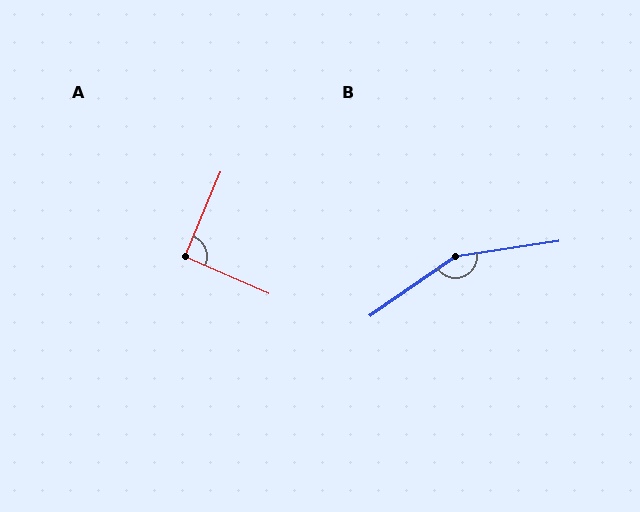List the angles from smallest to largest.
A (91°), B (154°).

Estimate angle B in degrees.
Approximately 154 degrees.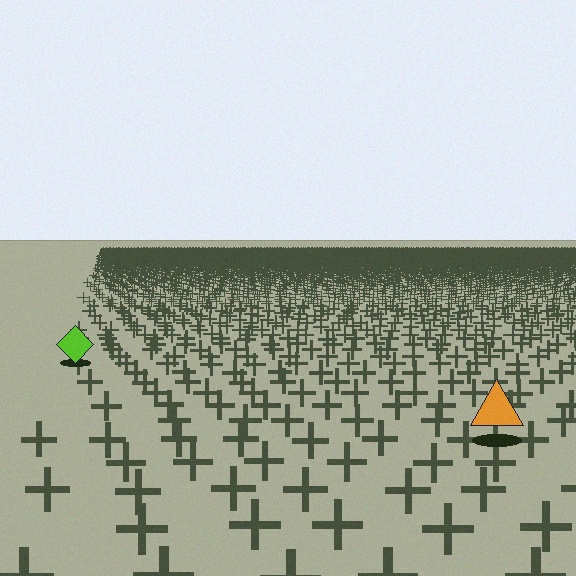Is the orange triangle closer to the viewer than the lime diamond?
Yes. The orange triangle is closer — you can tell from the texture gradient: the ground texture is coarser near it.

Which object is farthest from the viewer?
The lime diamond is farthest from the viewer. It appears smaller and the ground texture around it is denser.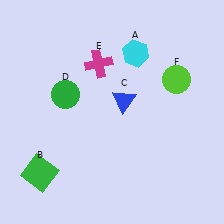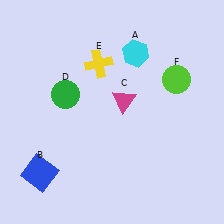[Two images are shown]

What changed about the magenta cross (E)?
In Image 1, E is magenta. In Image 2, it changed to yellow.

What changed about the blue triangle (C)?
In Image 1, C is blue. In Image 2, it changed to magenta.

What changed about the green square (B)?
In Image 1, B is green. In Image 2, it changed to blue.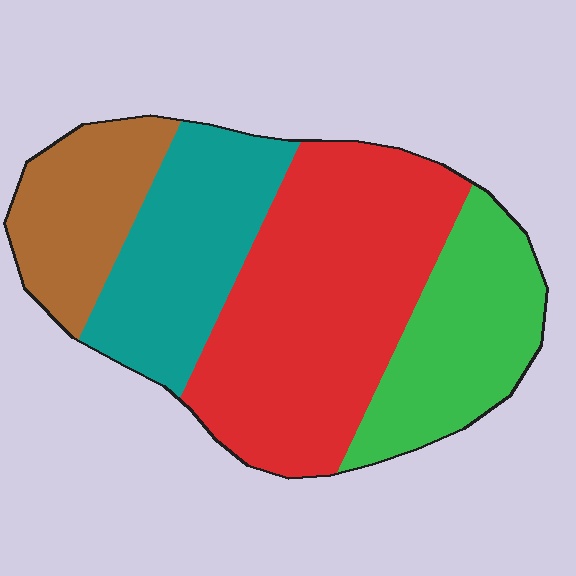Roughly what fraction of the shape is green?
Green covers around 20% of the shape.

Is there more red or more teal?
Red.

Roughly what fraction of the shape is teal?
Teal takes up about one fifth (1/5) of the shape.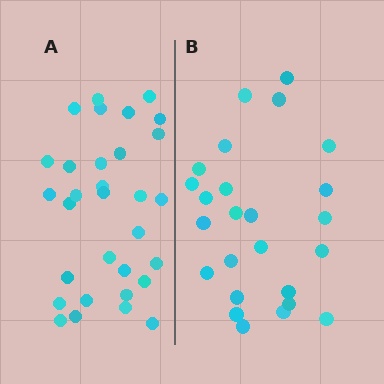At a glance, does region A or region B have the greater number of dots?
Region A (the left region) has more dots.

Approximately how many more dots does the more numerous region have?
Region A has about 6 more dots than region B.